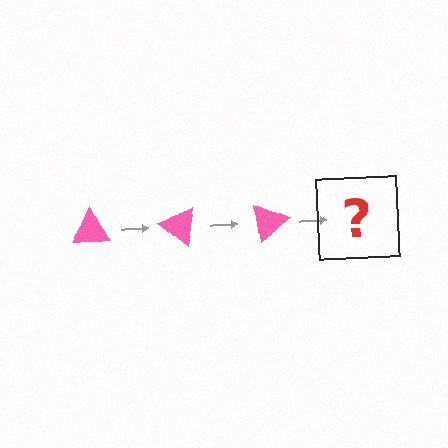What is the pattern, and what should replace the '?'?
The pattern is that the triangle rotates 40 degrees each step. The '?' should be a pink triangle rotated 120 degrees.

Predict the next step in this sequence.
The next step is a pink triangle rotated 120 degrees.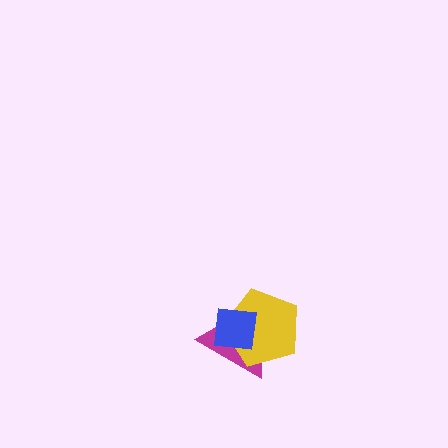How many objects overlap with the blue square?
2 objects overlap with the blue square.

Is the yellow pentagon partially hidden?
Yes, it is partially covered by another shape.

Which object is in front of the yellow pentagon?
The blue square is in front of the yellow pentagon.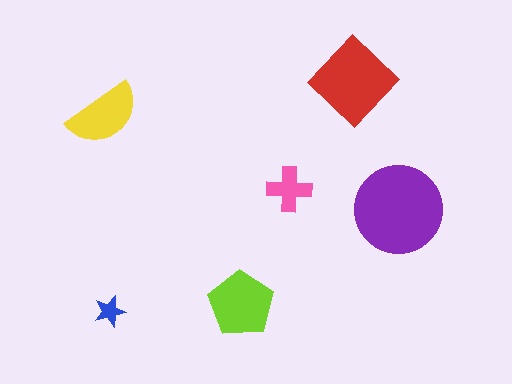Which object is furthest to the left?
The yellow semicircle is leftmost.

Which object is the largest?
The purple circle.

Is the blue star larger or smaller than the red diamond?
Smaller.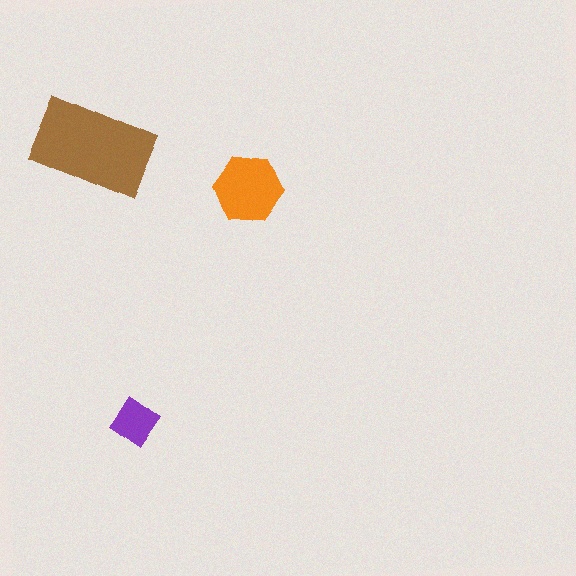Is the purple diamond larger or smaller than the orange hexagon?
Smaller.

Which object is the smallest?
The purple diamond.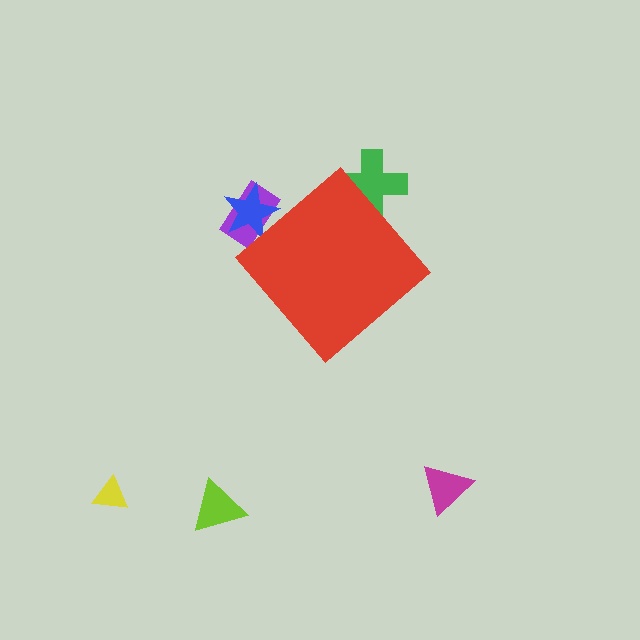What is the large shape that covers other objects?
A red diamond.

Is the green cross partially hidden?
Yes, the green cross is partially hidden behind the red diamond.